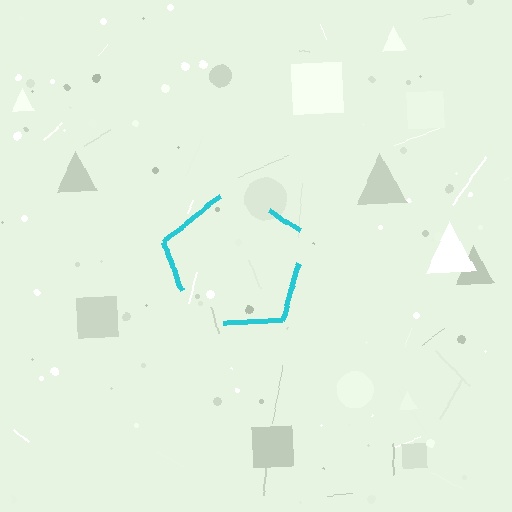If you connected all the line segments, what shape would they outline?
They would outline a pentagon.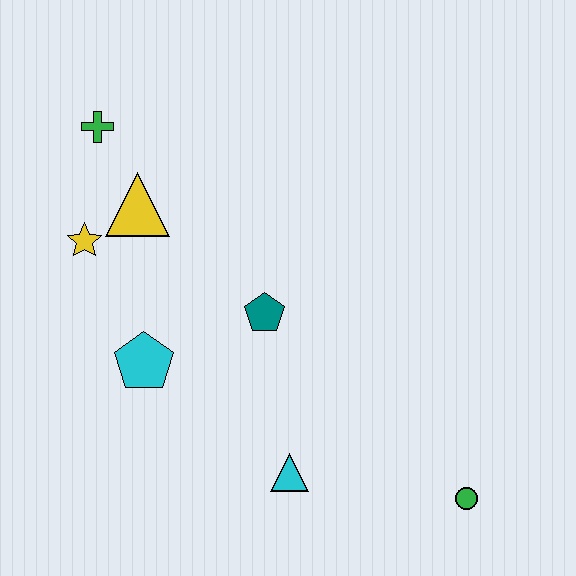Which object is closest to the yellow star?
The yellow triangle is closest to the yellow star.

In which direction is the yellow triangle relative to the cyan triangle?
The yellow triangle is above the cyan triangle.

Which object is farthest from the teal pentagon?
The green circle is farthest from the teal pentagon.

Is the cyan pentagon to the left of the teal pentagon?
Yes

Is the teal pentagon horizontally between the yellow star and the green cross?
No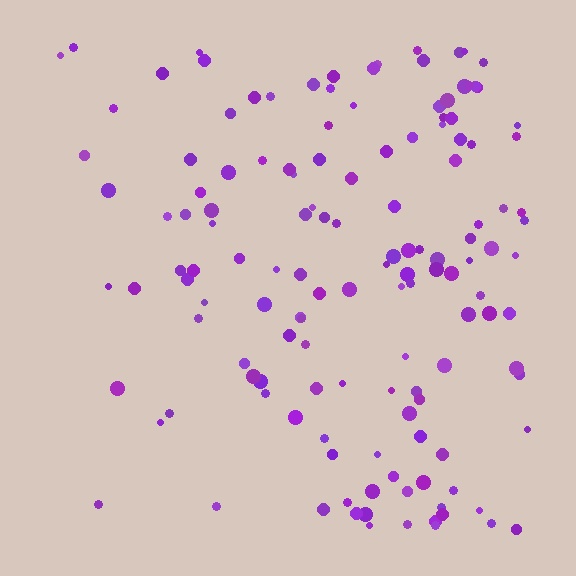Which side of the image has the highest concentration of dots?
The right.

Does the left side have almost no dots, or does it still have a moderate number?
Still a moderate number, just noticeably fewer than the right.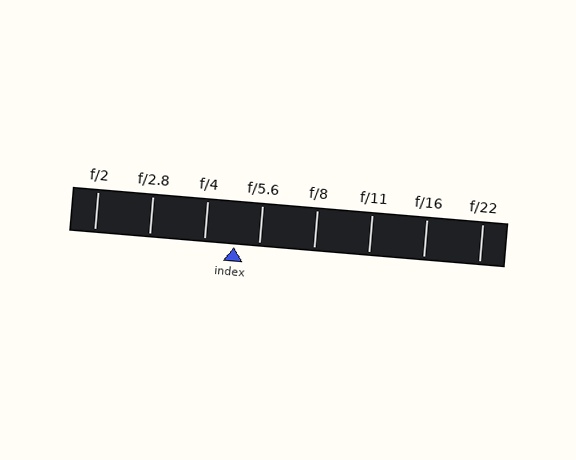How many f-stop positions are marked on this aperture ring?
There are 8 f-stop positions marked.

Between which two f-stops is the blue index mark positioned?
The index mark is between f/4 and f/5.6.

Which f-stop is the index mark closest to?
The index mark is closest to f/5.6.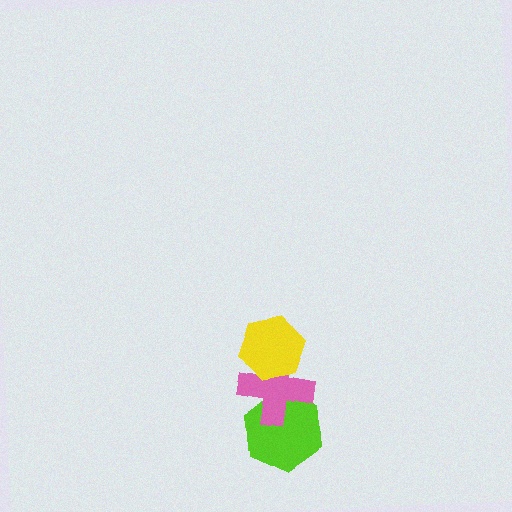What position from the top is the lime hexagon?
The lime hexagon is 3rd from the top.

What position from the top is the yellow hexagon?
The yellow hexagon is 1st from the top.